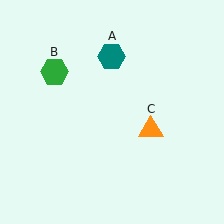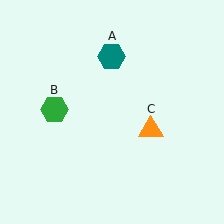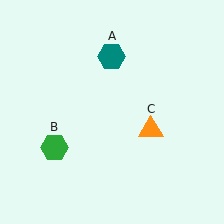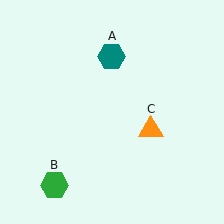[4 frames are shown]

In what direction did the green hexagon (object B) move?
The green hexagon (object B) moved down.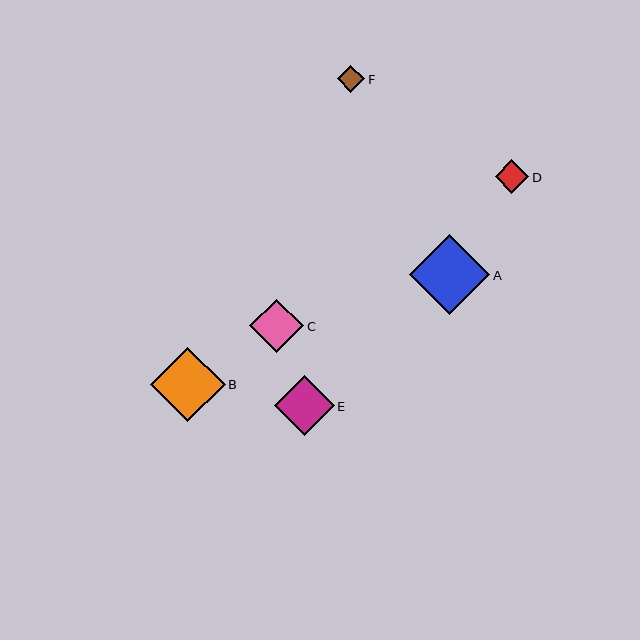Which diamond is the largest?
Diamond A is the largest with a size of approximately 80 pixels.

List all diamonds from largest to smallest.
From largest to smallest: A, B, E, C, D, F.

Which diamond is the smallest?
Diamond F is the smallest with a size of approximately 28 pixels.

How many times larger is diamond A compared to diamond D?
Diamond A is approximately 2.4 times the size of diamond D.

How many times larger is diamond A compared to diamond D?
Diamond A is approximately 2.4 times the size of diamond D.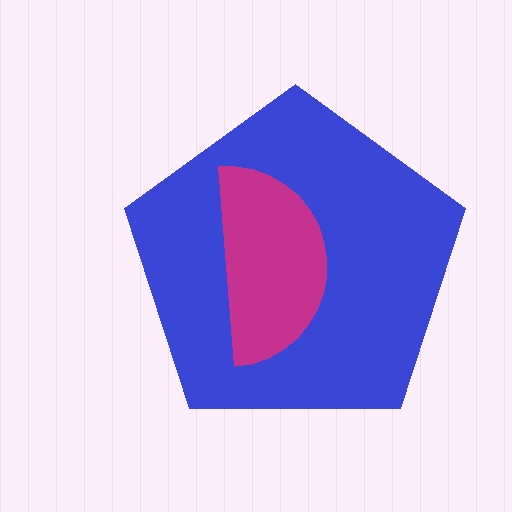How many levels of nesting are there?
2.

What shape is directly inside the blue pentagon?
The magenta semicircle.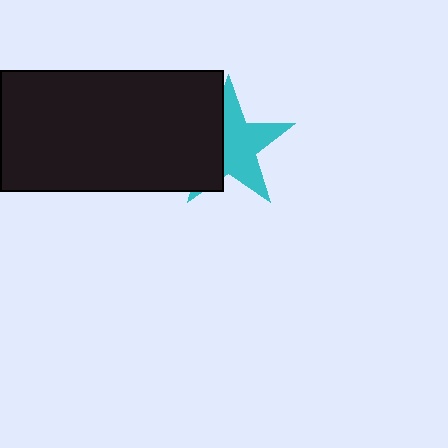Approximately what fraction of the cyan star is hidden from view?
Roughly 40% of the cyan star is hidden behind the black rectangle.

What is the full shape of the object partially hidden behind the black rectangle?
The partially hidden object is a cyan star.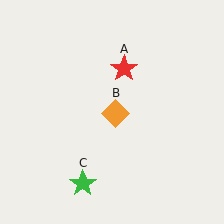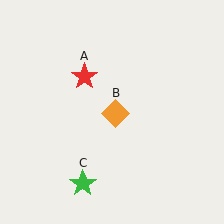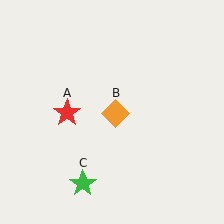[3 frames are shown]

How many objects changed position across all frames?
1 object changed position: red star (object A).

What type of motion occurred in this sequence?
The red star (object A) rotated counterclockwise around the center of the scene.